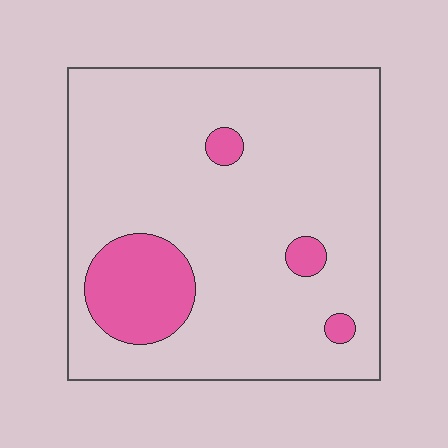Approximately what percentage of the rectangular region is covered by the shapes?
Approximately 15%.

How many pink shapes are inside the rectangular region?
4.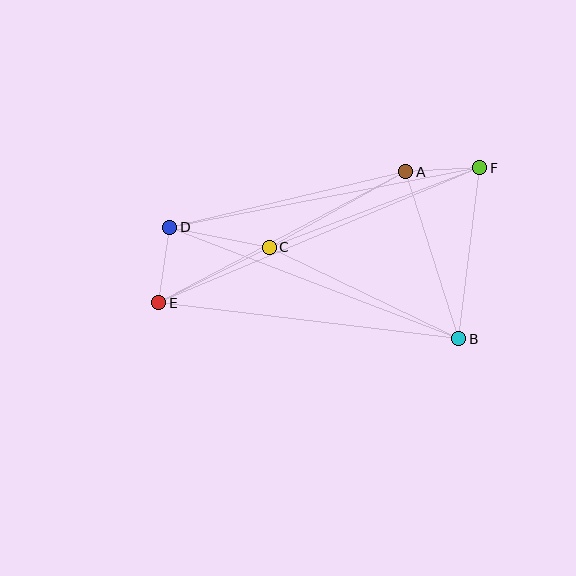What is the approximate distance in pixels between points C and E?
The distance between C and E is approximately 124 pixels.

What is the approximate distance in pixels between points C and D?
The distance between C and D is approximately 102 pixels.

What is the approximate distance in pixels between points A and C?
The distance between A and C is approximately 156 pixels.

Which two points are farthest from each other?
Points E and F are farthest from each other.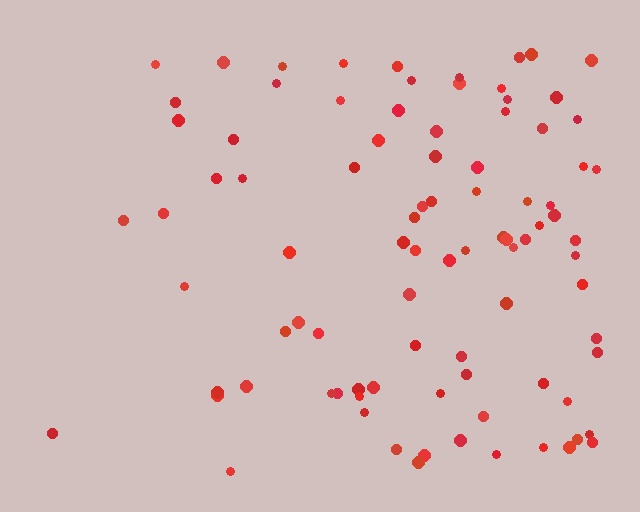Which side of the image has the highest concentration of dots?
The right.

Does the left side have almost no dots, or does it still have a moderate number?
Still a moderate number, just noticeably fewer than the right.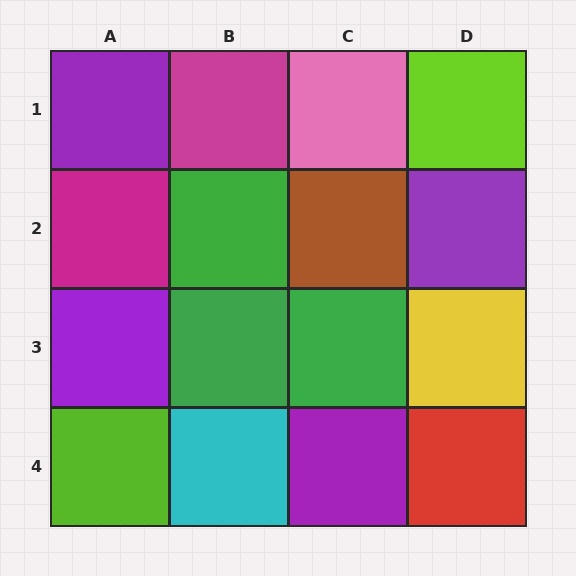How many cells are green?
3 cells are green.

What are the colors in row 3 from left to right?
Purple, green, green, yellow.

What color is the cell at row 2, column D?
Purple.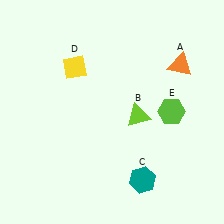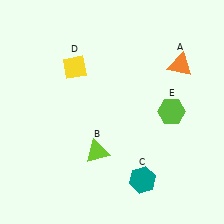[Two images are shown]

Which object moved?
The lime triangle (B) moved left.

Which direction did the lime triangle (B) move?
The lime triangle (B) moved left.